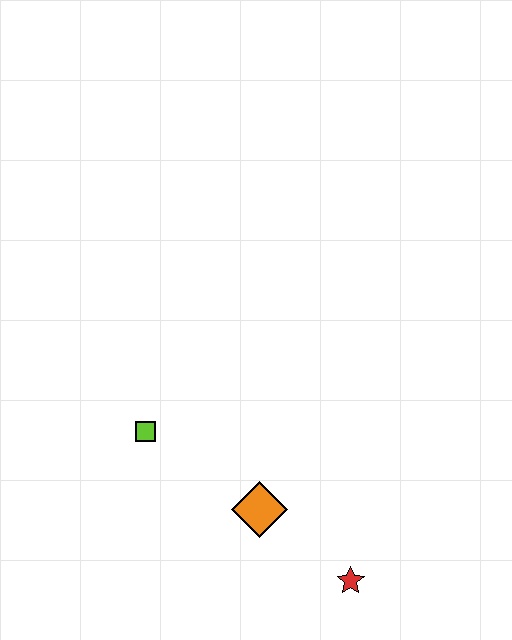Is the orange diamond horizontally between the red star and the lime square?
Yes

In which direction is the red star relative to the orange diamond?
The red star is to the right of the orange diamond.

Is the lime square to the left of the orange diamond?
Yes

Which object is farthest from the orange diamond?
The lime square is farthest from the orange diamond.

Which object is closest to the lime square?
The orange diamond is closest to the lime square.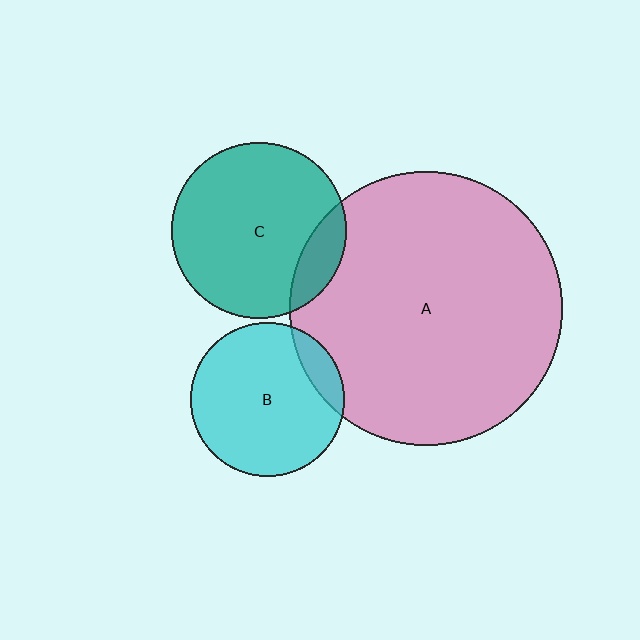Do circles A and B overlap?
Yes.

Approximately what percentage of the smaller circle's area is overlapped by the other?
Approximately 10%.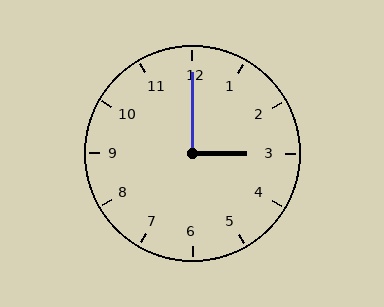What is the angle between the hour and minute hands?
Approximately 90 degrees.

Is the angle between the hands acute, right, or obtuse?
It is right.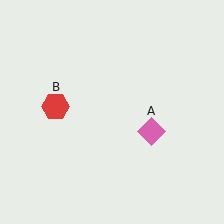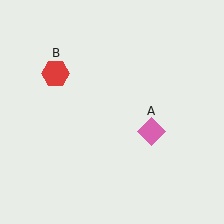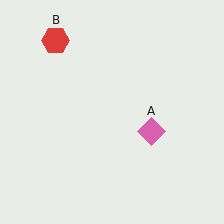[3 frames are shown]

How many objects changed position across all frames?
1 object changed position: red hexagon (object B).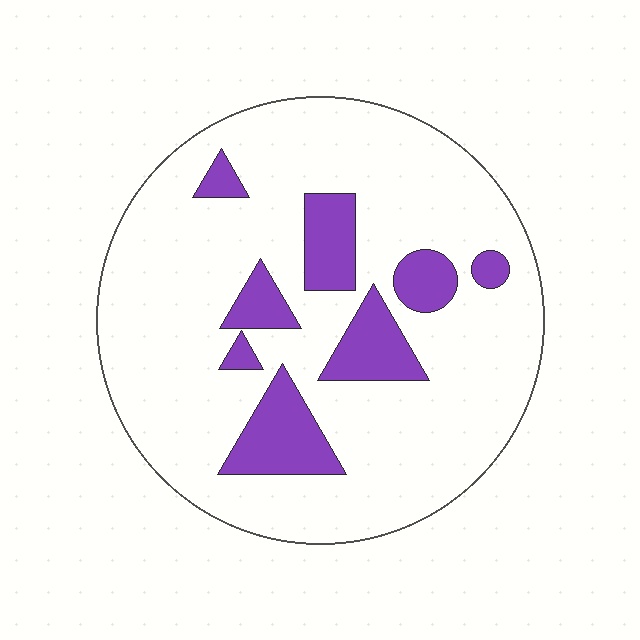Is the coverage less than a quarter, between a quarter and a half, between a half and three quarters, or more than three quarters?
Less than a quarter.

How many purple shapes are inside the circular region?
8.